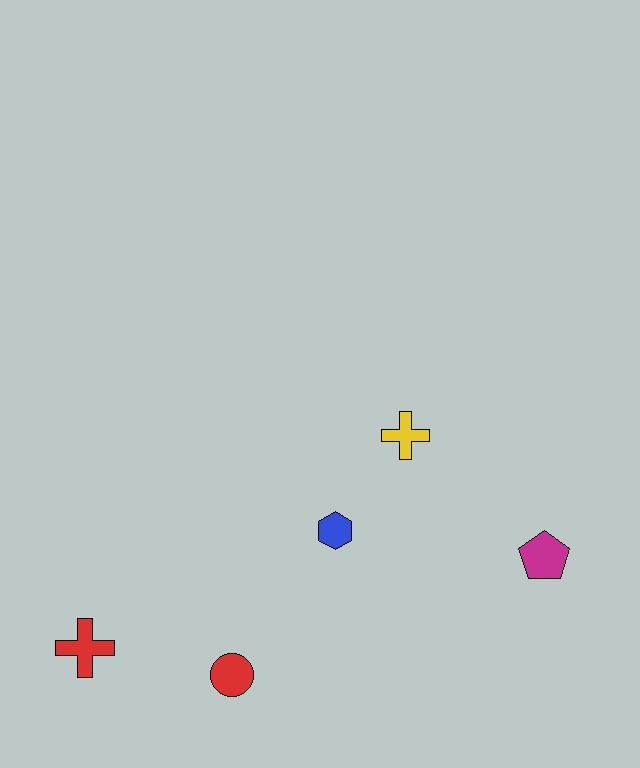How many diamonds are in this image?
There are no diamonds.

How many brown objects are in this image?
There are no brown objects.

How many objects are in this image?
There are 5 objects.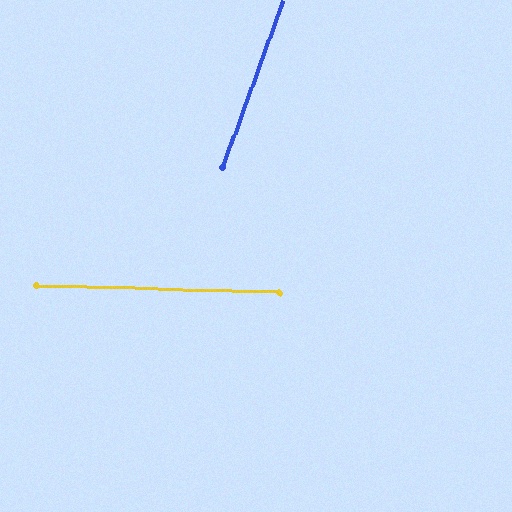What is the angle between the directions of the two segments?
Approximately 72 degrees.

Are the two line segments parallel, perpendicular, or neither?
Neither parallel nor perpendicular — they differ by about 72°.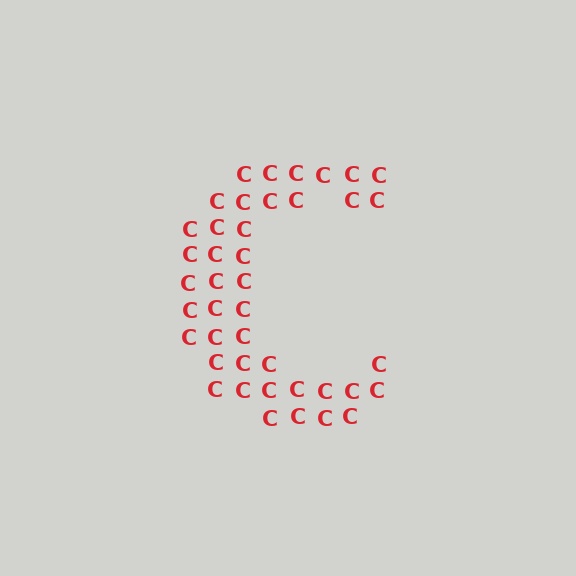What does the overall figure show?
The overall figure shows the letter C.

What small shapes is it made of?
It is made of small letter C's.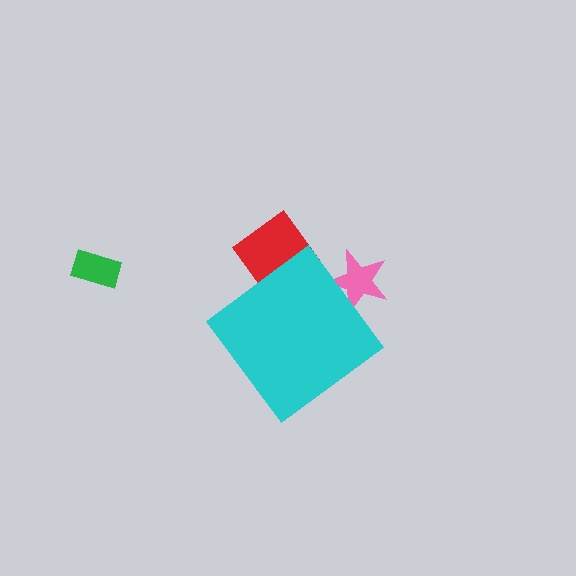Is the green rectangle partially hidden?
No, the green rectangle is fully visible.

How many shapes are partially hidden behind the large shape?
2 shapes are partially hidden.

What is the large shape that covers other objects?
A cyan diamond.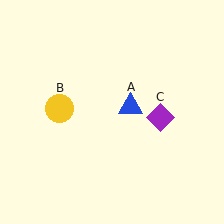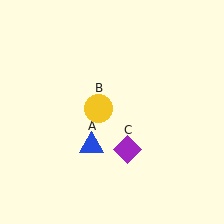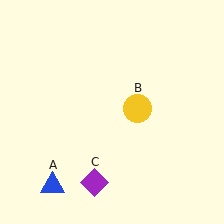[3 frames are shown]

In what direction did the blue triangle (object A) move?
The blue triangle (object A) moved down and to the left.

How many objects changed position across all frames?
3 objects changed position: blue triangle (object A), yellow circle (object B), purple diamond (object C).